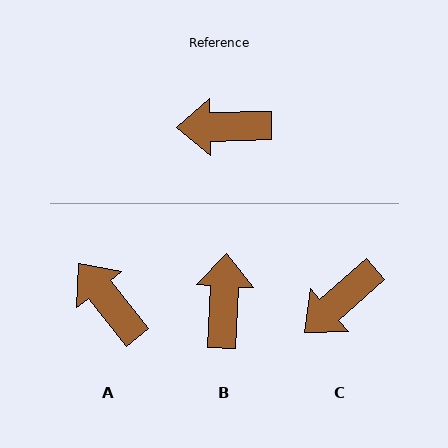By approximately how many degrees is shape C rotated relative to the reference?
Approximately 40 degrees counter-clockwise.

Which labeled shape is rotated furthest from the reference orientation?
B, about 94 degrees away.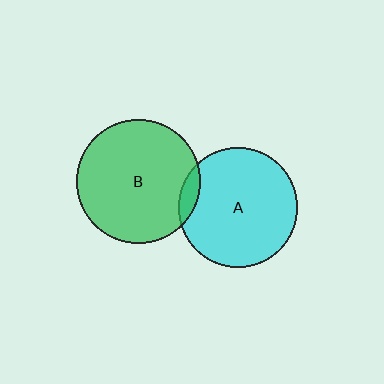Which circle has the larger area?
Circle B (green).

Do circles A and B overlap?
Yes.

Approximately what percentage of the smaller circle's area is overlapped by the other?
Approximately 5%.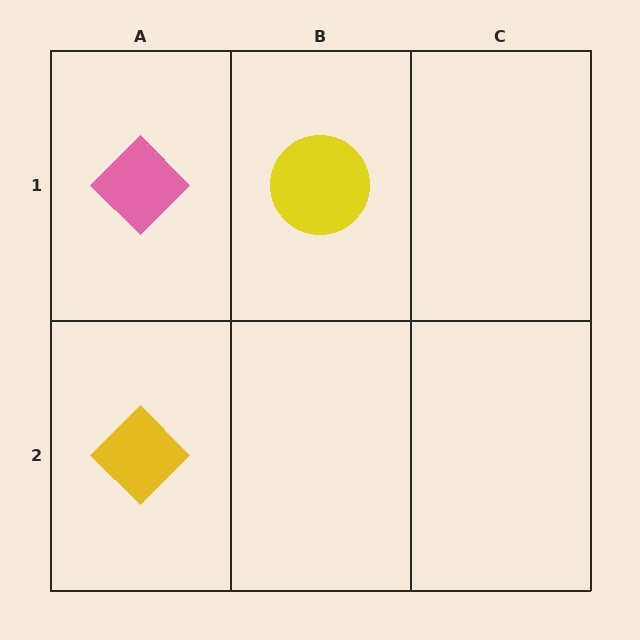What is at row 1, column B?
A yellow circle.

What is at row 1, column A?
A pink diamond.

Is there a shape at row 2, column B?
No, that cell is empty.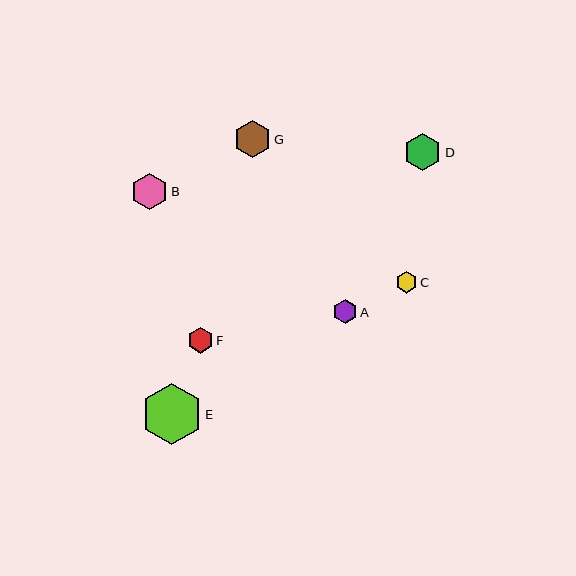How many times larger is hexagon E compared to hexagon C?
Hexagon E is approximately 2.9 times the size of hexagon C.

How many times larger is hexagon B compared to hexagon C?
Hexagon B is approximately 1.7 times the size of hexagon C.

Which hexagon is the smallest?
Hexagon C is the smallest with a size of approximately 22 pixels.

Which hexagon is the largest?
Hexagon E is the largest with a size of approximately 61 pixels.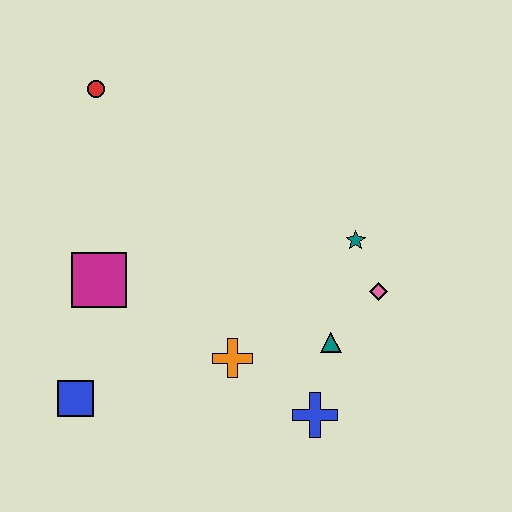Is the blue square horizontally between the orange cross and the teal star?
No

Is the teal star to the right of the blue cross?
Yes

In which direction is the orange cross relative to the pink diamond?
The orange cross is to the left of the pink diamond.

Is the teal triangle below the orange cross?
No